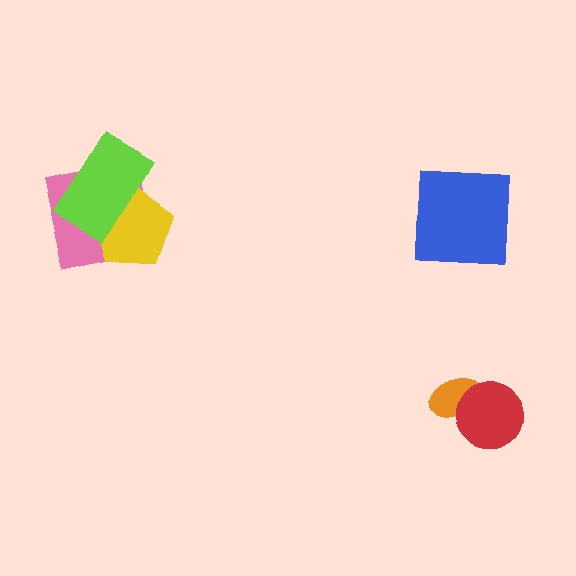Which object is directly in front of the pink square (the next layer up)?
The yellow pentagon is directly in front of the pink square.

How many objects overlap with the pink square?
2 objects overlap with the pink square.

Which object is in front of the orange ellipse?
The red circle is in front of the orange ellipse.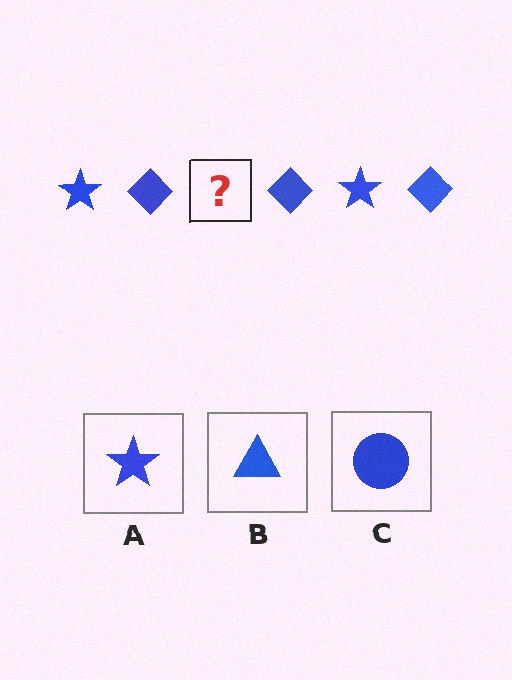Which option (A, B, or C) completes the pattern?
A.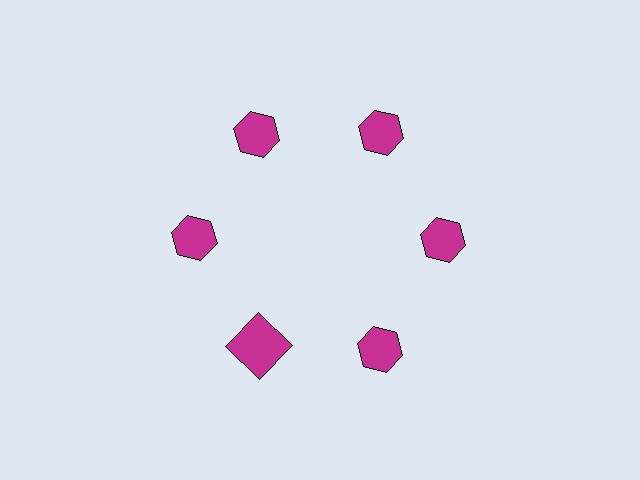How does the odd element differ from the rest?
It has a different shape: square instead of hexagon.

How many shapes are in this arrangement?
There are 6 shapes arranged in a ring pattern.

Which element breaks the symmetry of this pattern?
The magenta square at roughly the 7 o'clock position breaks the symmetry. All other shapes are magenta hexagons.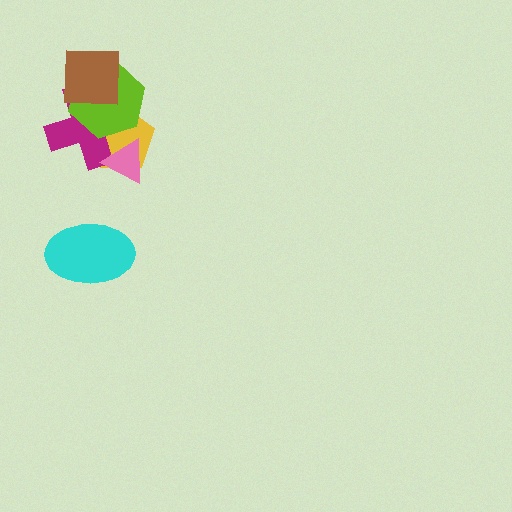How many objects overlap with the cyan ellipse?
0 objects overlap with the cyan ellipse.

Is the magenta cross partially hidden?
Yes, it is partially covered by another shape.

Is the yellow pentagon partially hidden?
Yes, it is partially covered by another shape.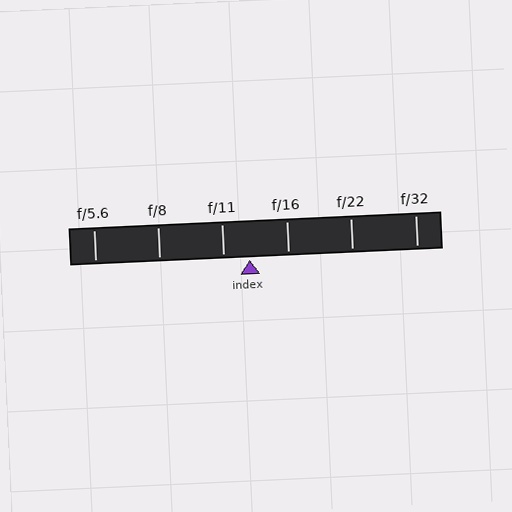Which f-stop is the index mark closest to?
The index mark is closest to f/11.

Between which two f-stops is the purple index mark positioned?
The index mark is between f/11 and f/16.